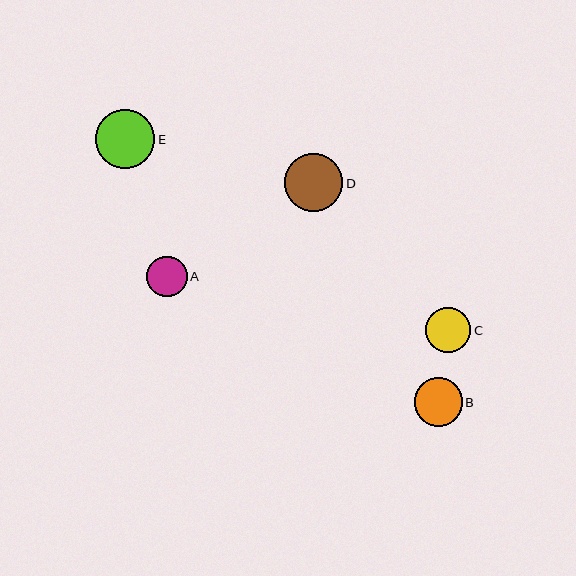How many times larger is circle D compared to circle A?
Circle D is approximately 1.4 times the size of circle A.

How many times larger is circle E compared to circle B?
Circle E is approximately 1.2 times the size of circle B.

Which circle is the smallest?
Circle A is the smallest with a size of approximately 40 pixels.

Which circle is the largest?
Circle E is the largest with a size of approximately 59 pixels.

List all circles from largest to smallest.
From largest to smallest: E, D, B, C, A.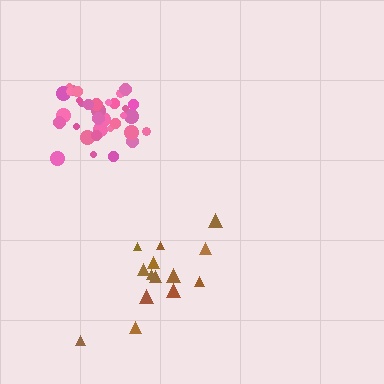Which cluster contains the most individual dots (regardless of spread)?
Pink (34).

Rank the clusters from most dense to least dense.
pink, brown.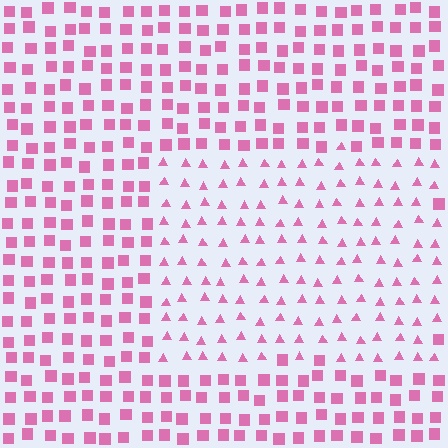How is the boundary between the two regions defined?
The boundary is defined by a change in element shape: triangles inside vs. squares outside. All elements share the same color and spacing.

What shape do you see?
I see a rectangle.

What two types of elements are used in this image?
The image uses triangles inside the rectangle region and squares outside it.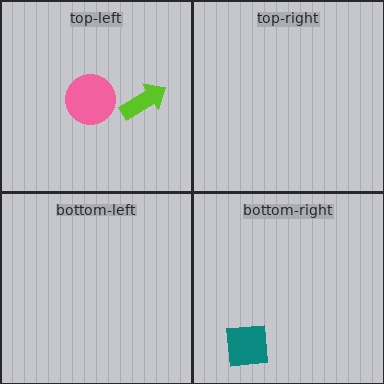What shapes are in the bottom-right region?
The teal square.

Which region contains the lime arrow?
The top-left region.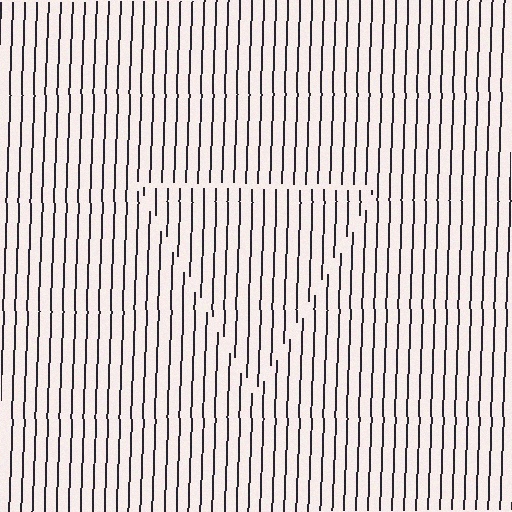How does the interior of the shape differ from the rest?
The interior of the shape contains the same grating, shifted by half a period — the contour is defined by the phase discontinuity where line-ends from the inner and outer gratings abut.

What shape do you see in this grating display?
An illusory triangle. The interior of the shape contains the same grating, shifted by half a period — the contour is defined by the phase discontinuity where line-ends from the inner and outer gratings abut.